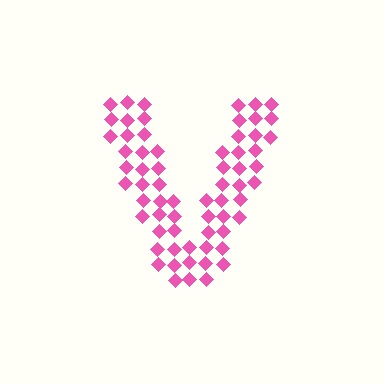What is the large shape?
The large shape is the letter V.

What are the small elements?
The small elements are diamonds.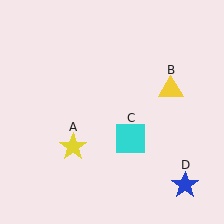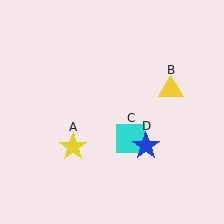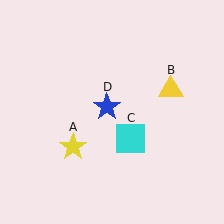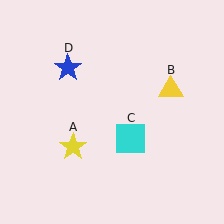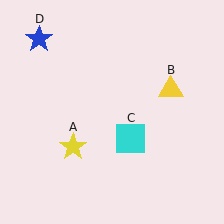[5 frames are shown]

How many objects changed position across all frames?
1 object changed position: blue star (object D).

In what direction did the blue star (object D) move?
The blue star (object D) moved up and to the left.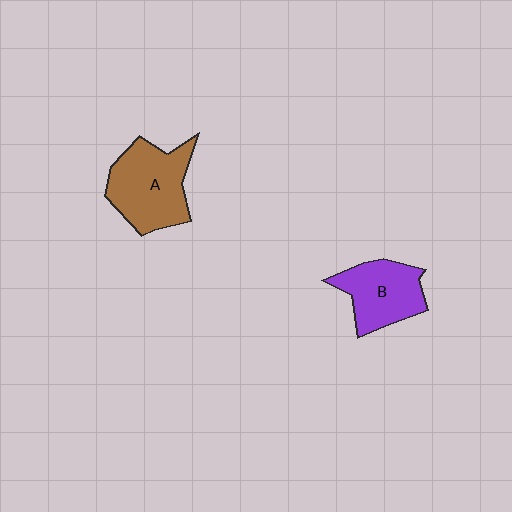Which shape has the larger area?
Shape A (brown).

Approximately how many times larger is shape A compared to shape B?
Approximately 1.3 times.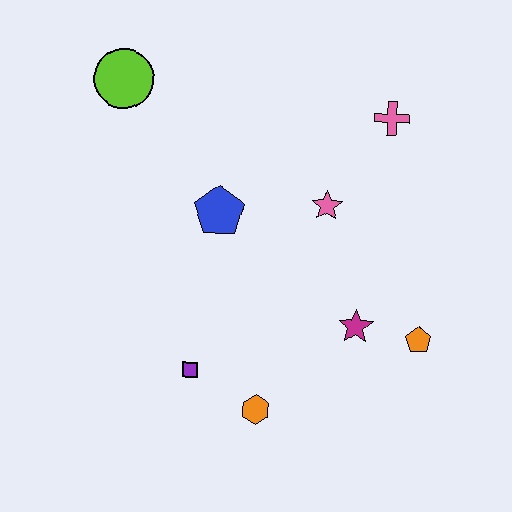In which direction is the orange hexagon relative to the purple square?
The orange hexagon is to the right of the purple square.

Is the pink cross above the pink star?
Yes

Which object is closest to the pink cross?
The pink star is closest to the pink cross.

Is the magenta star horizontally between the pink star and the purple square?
No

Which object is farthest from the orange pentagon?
The lime circle is farthest from the orange pentagon.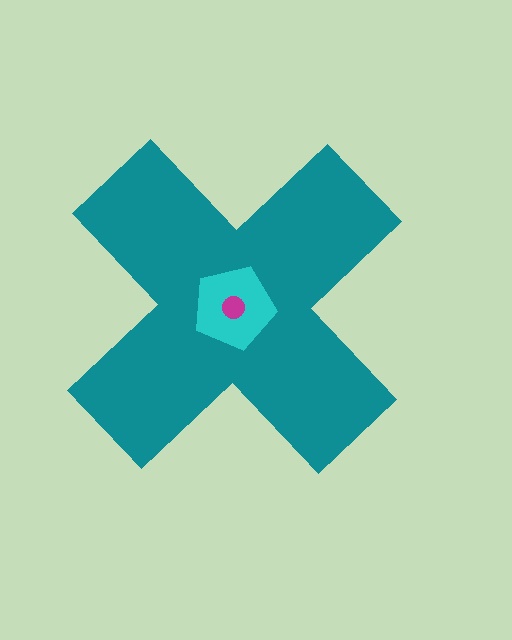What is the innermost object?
The magenta circle.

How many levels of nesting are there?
3.